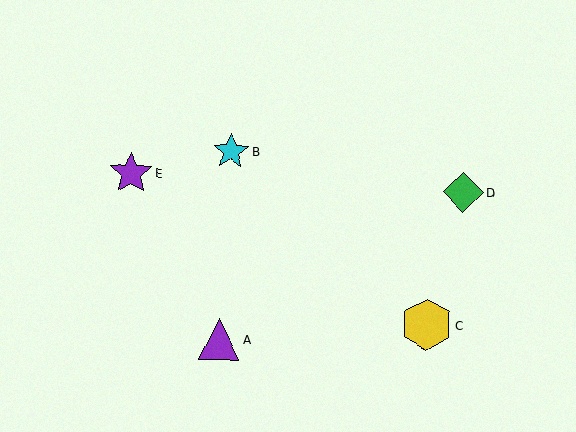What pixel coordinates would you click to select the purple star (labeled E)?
Click at (131, 173) to select the purple star E.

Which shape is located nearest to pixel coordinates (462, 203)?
The green diamond (labeled D) at (463, 193) is nearest to that location.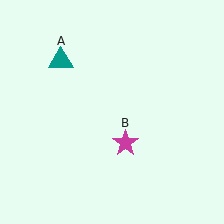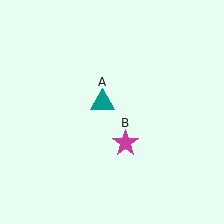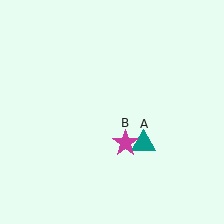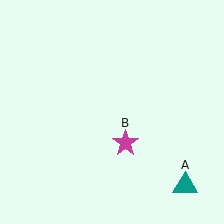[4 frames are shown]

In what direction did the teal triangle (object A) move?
The teal triangle (object A) moved down and to the right.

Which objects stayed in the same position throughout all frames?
Magenta star (object B) remained stationary.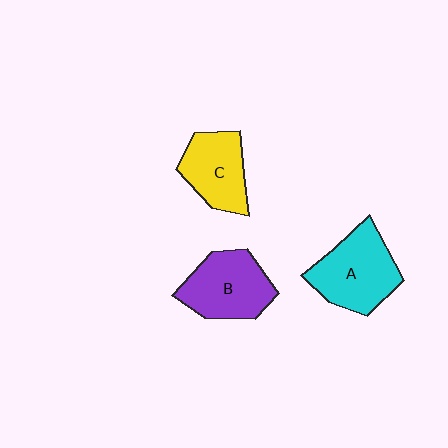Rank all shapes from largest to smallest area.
From largest to smallest: A (cyan), B (purple), C (yellow).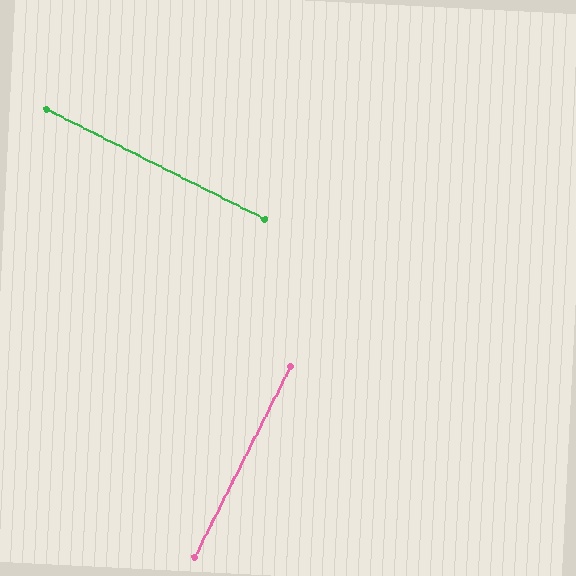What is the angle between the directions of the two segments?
Approximately 90 degrees.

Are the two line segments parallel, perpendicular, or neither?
Perpendicular — they meet at approximately 90°.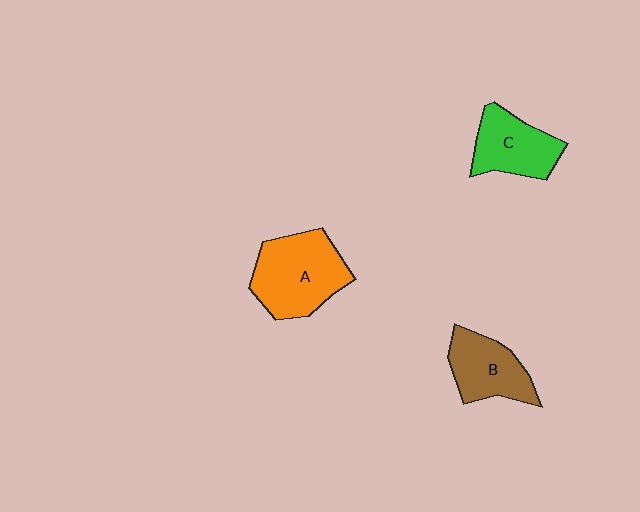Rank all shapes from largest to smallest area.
From largest to smallest: A (orange), C (green), B (brown).